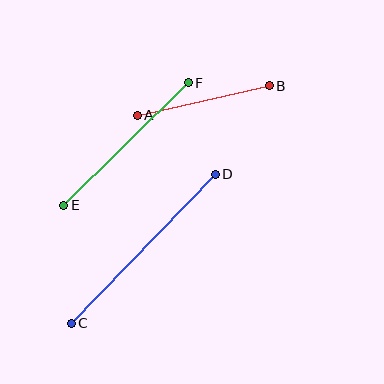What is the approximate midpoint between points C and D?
The midpoint is at approximately (143, 249) pixels.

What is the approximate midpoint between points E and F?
The midpoint is at approximately (126, 144) pixels.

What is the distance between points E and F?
The distance is approximately 175 pixels.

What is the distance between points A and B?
The distance is approximately 135 pixels.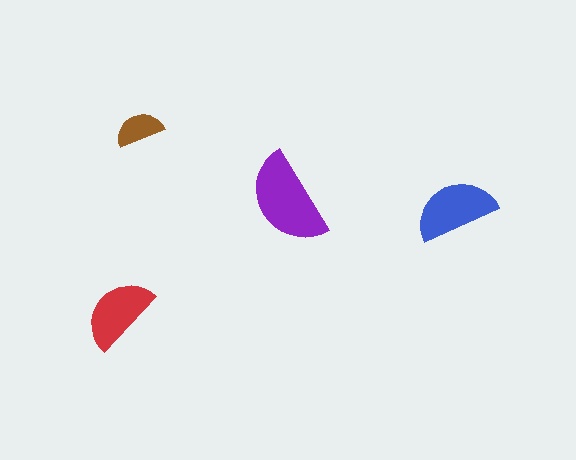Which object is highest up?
The brown semicircle is topmost.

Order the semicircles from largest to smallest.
the purple one, the blue one, the red one, the brown one.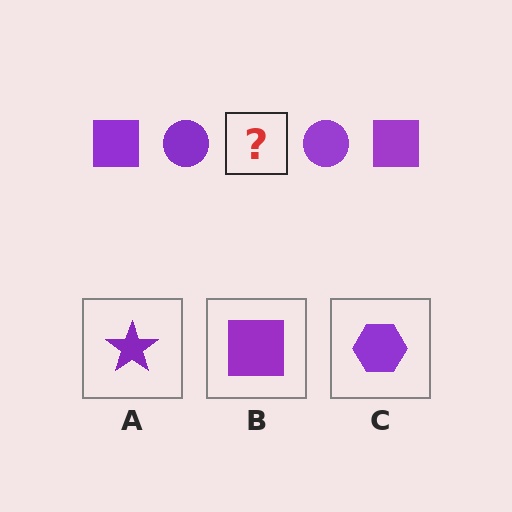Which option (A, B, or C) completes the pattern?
B.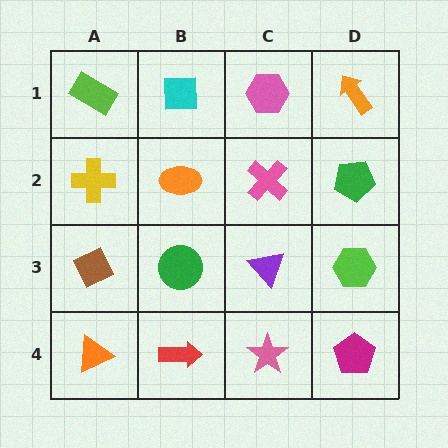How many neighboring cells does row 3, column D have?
3.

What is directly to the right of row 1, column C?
An orange arrow.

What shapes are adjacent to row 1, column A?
A yellow cross (row 2, column A), a cyan square (row 1, column B).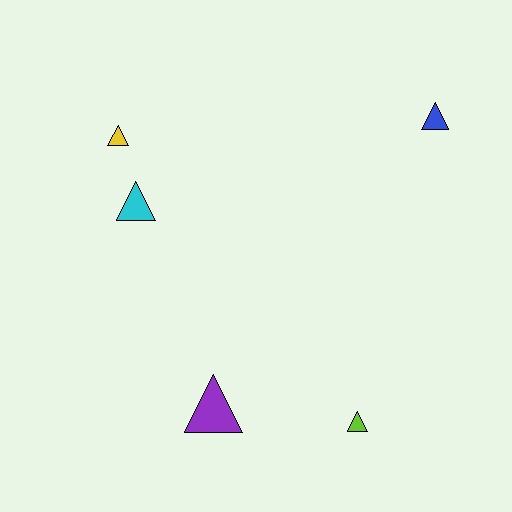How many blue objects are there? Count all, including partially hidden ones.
There is 1 blue object.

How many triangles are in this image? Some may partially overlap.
There are 5 triangles.